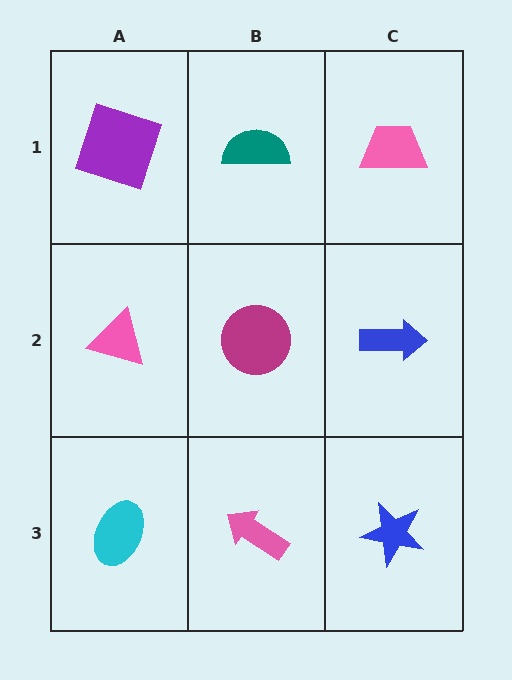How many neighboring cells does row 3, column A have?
2.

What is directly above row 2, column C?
A pink trapezoid.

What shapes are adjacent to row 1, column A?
A pink triangle (row 2, column A), a teal semicircle (row 1, column B).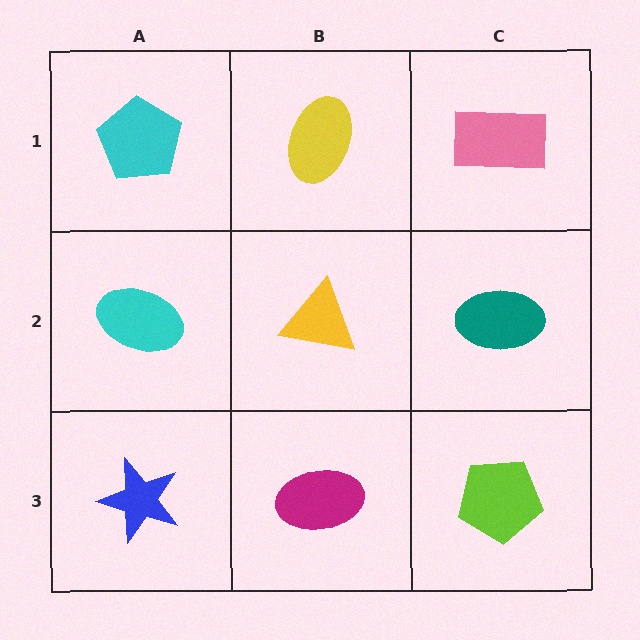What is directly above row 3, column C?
A teal ellipse.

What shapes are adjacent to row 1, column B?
A yellow triangle (row 2, column B), a cyan pentagon (row 1, column A), a pink rectangle (row 1, column C).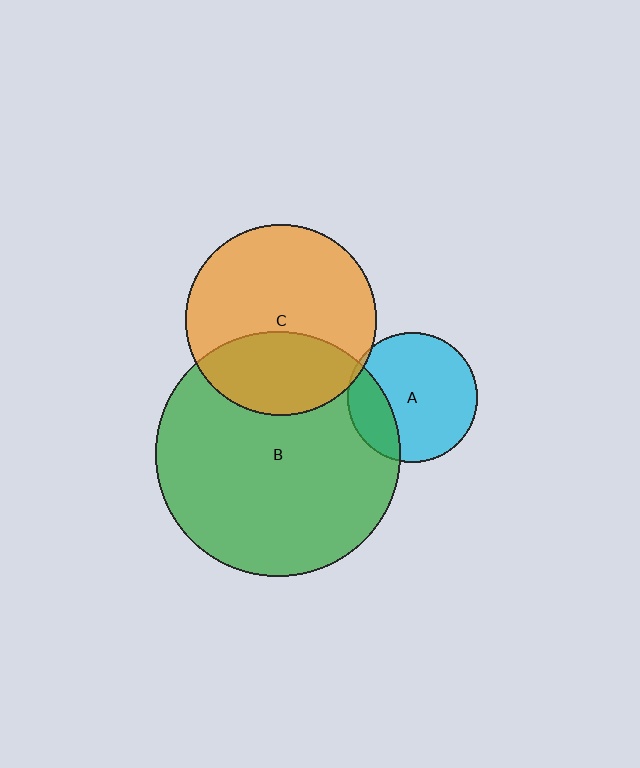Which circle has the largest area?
Circle B (green).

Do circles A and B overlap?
Yes.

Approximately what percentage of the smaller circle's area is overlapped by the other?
Approximately 25%.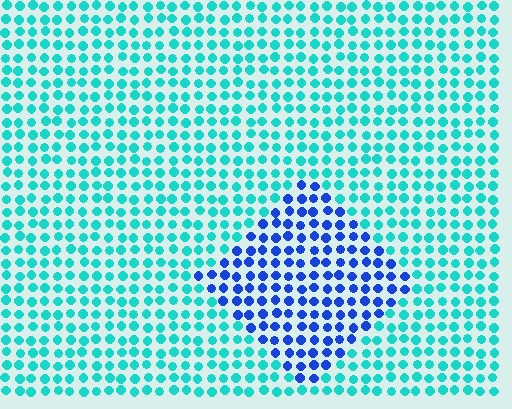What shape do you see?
I see a diamond.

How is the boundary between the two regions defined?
The boundary is defined purely by a slight shift in hue (about 52 degrees). Spacing, size, and orientation are identical on both sides.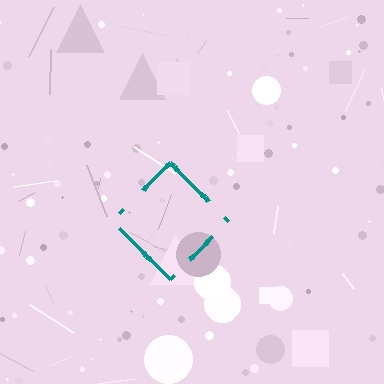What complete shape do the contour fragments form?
The contour fragments form a diamond.